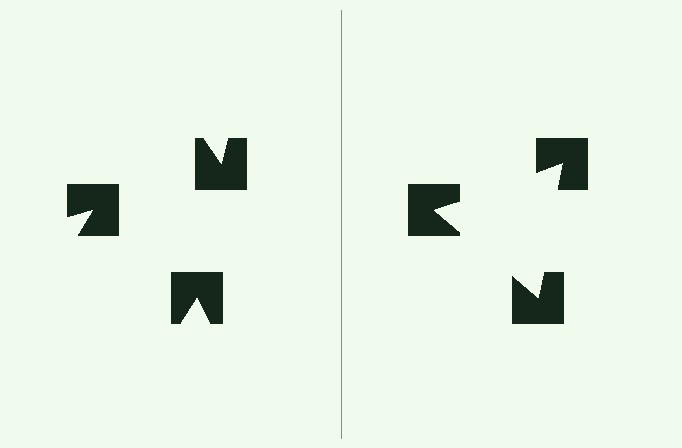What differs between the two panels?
The notched squares are positioned identically on both sides; only the wedge orientations differ. On the right they align to a triangle; on the left they are misaligned.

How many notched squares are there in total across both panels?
6 — 3 on each side.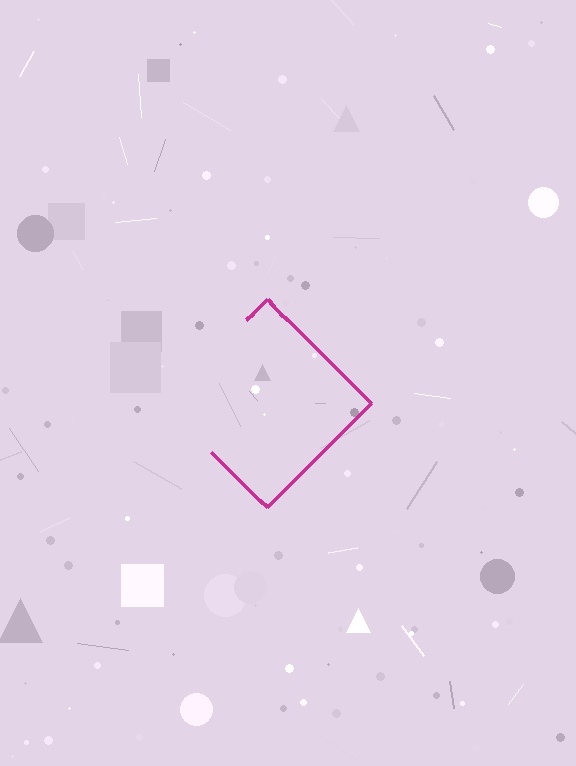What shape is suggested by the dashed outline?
The dashed outline suggests a diamond.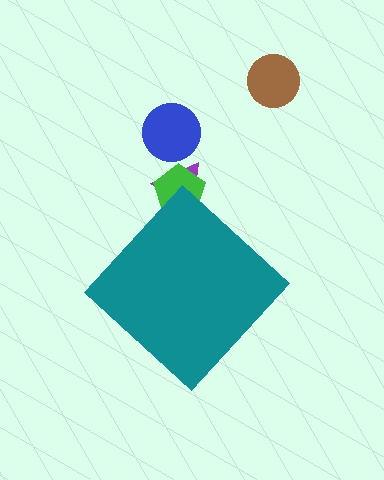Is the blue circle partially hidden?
No, the blue circle is fully visible.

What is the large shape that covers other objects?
A teal diamond.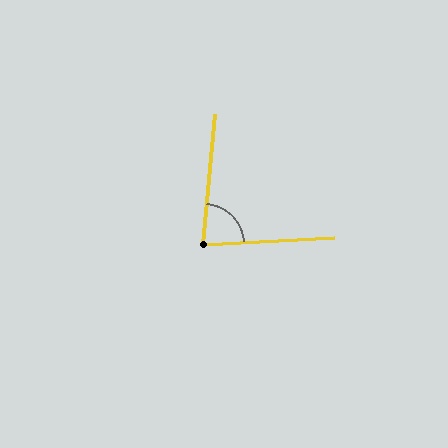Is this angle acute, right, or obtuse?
It is acute.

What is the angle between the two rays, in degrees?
Approximately 81 degrees.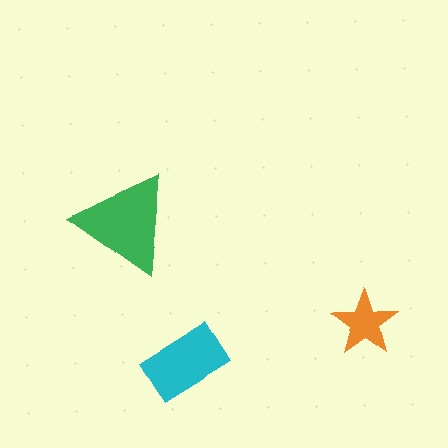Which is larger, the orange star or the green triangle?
The green triangle.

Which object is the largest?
The green triangle.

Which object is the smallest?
The orange star.